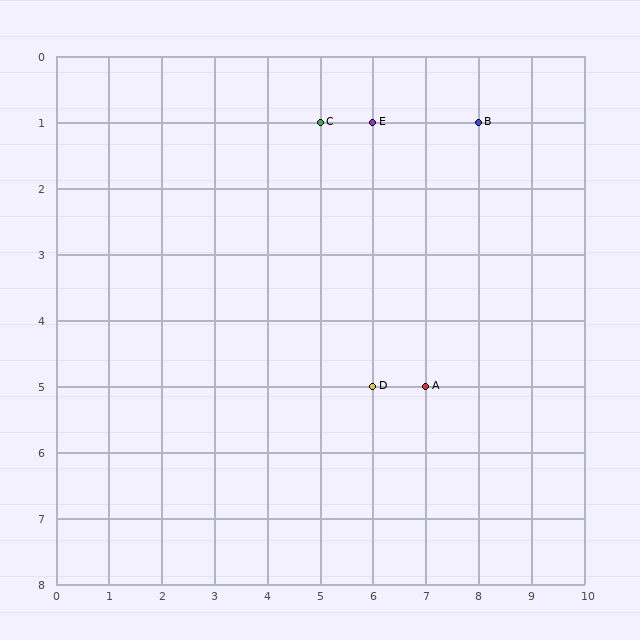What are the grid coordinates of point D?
Point D is at grid coordinates (6, 5).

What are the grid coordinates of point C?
Point C is at grid coordinates (5, 1).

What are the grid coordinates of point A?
Point A is at grid coordinates (7, 5).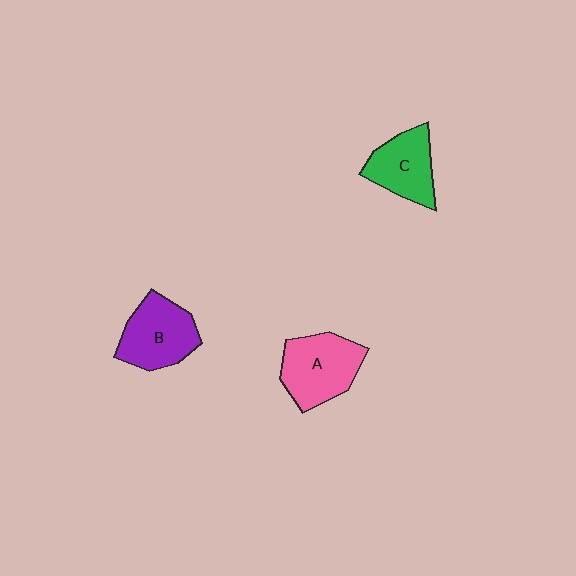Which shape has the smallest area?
Shape C (green).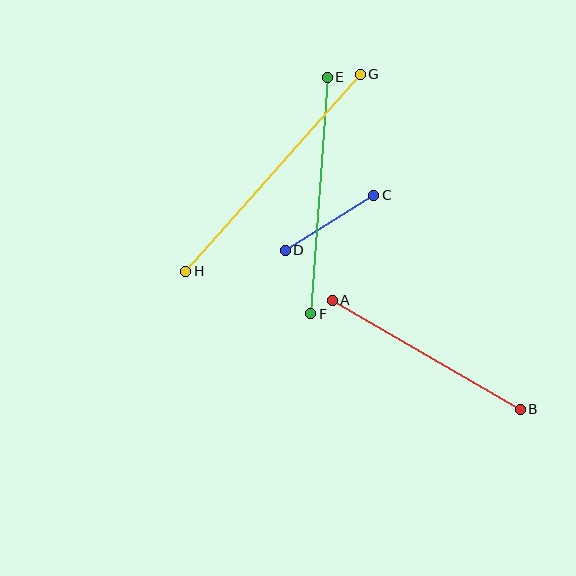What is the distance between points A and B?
The distance is approximately 218 pixels.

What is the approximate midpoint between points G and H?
The midpoint is at approximately (273, 173) pixels.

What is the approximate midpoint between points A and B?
The midpoint is at approximately (426, 355) pixels.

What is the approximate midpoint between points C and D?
The midpoint is at approximately (329, 223) pixels.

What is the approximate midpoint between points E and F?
The midpoint is at approximately (319, 196) pixels.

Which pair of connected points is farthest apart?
Points G and H are farthest apart.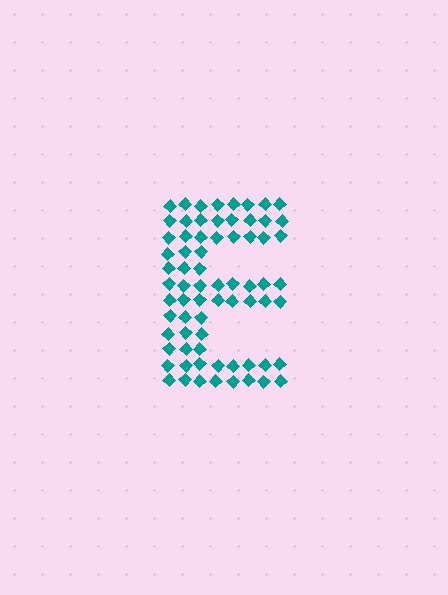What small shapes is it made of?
It is made of small diamonds.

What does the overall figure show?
The overall figure shows the letter E.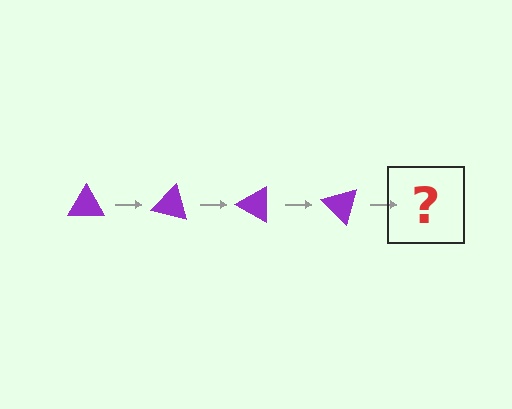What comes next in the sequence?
The next element should be a purple triangle rotated 60 degrees.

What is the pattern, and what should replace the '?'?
The pattern is that the triangle rotates 15 degrees each step. The '?' should be a purple triangle rotated 60 degrees.